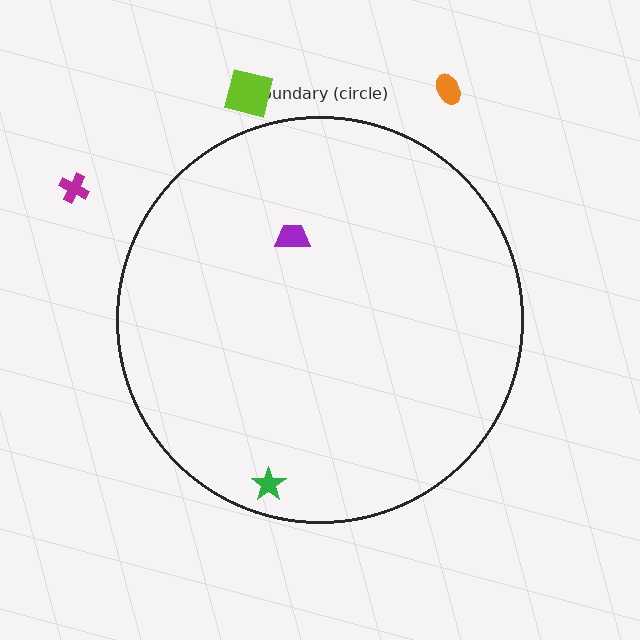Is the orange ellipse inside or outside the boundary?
Outside.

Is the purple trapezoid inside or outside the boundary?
Inside.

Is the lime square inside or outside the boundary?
Outside.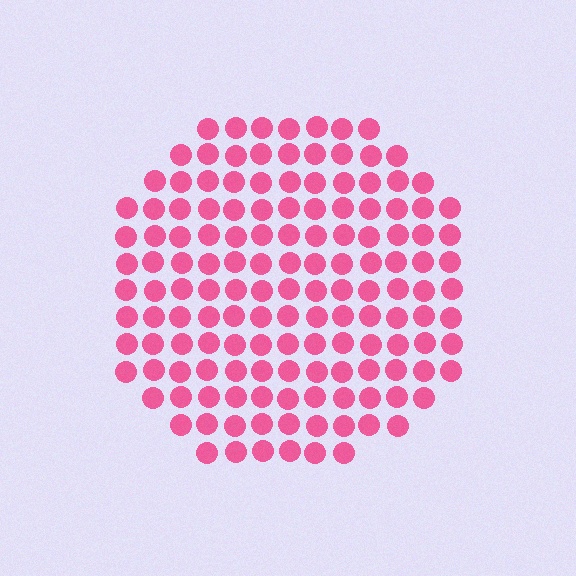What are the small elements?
The small elements are circles.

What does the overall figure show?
The overall figure shows a circle.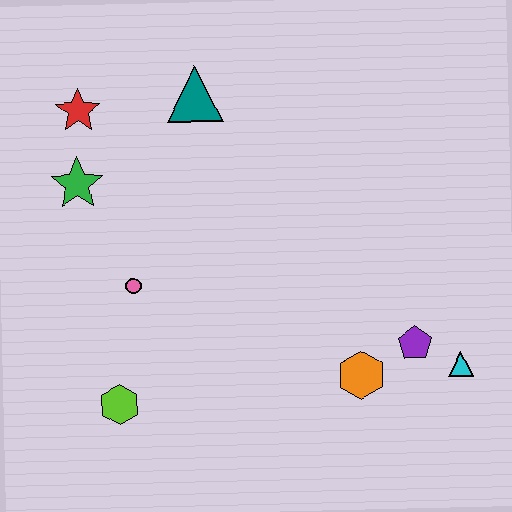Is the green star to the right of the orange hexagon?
No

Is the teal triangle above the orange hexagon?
Yes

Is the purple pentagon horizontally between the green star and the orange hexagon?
No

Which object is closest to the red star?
The green star is closest to the red star.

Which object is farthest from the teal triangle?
The cyan triangle is farthest from the teal triangle.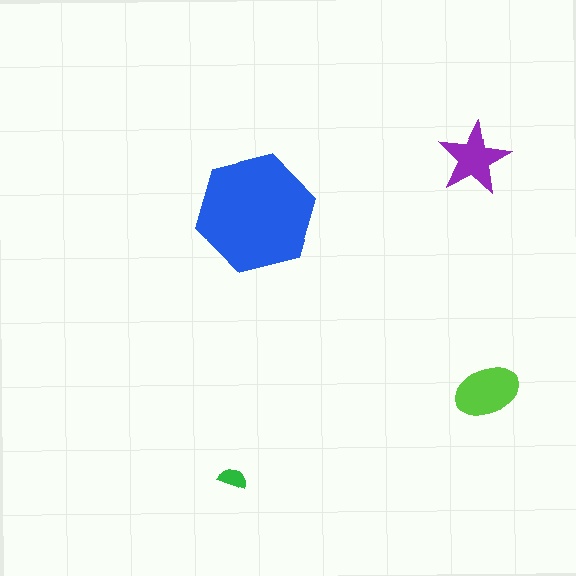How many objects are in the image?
There are 4 objects in the image.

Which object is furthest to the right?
The lime ellipse is rightmost.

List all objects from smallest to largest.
The green semicircle, the purple star, the lime ellipse, the blue hexagon.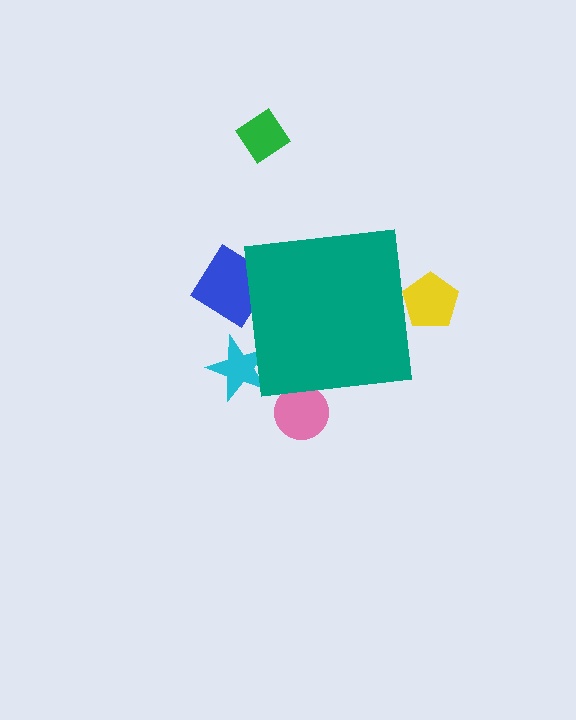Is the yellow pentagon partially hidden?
Yes, the yellow pentagon is partially hidden behind the teal square.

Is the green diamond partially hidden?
No, the green diamond is fully visible.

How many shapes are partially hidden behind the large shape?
4 shapes are partially hidden.